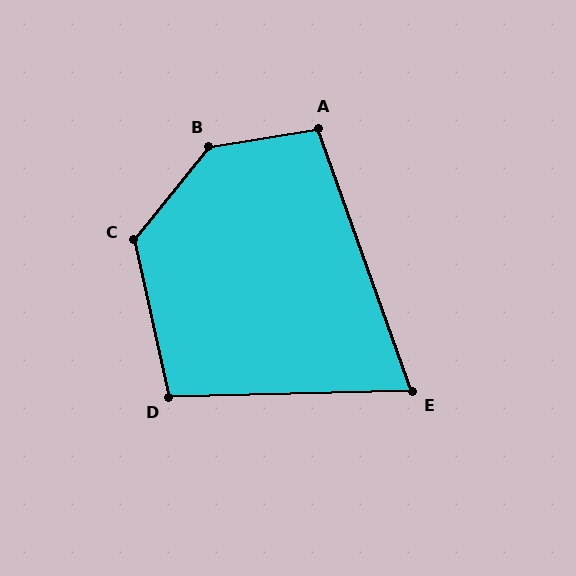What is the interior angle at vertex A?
Approximately 100 degrees (obtuse).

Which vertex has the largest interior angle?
B, at approximately 138 degrees.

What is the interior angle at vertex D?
Approximately 101 degrees (obtuse).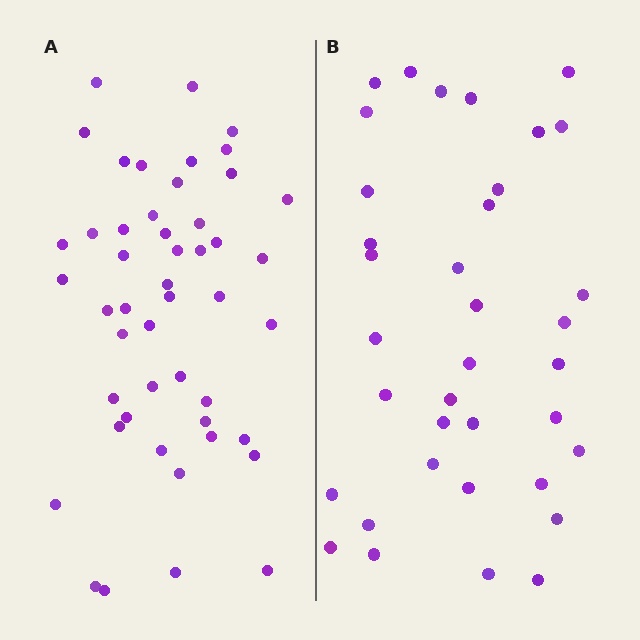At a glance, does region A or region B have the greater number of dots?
Region A (the left region) has more dots.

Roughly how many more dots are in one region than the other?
Region A has roughly 12 or so more dots than region B.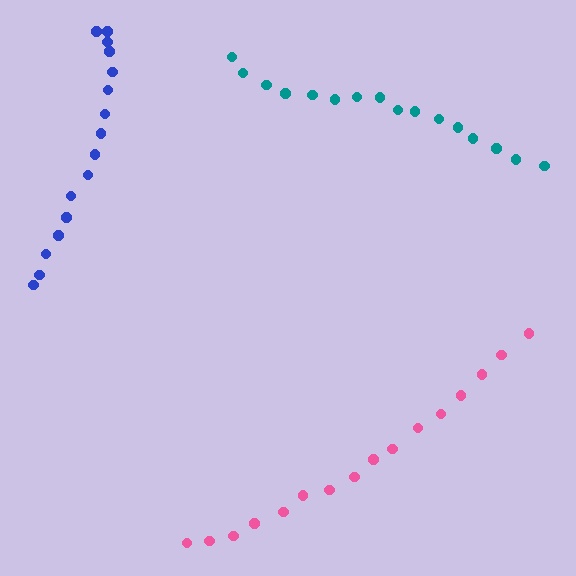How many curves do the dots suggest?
There are 3 distinct paths.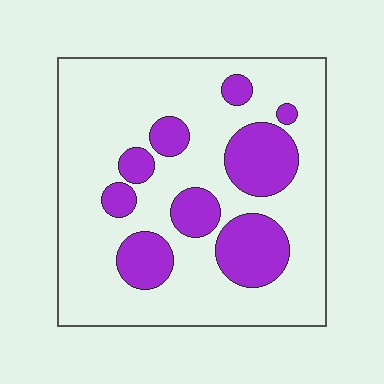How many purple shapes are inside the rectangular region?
9.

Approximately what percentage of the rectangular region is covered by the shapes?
Approximately 25%.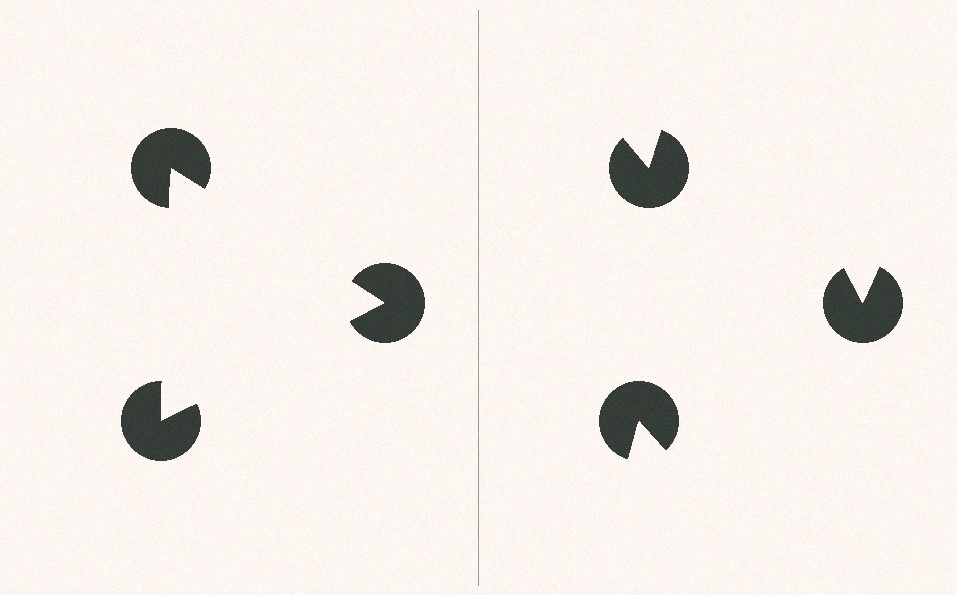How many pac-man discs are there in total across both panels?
6 — 3 on each side.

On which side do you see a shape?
An illusory triangle appears on the left side. On the right side the wedge cuts are rotated, so no coherent shape forms.